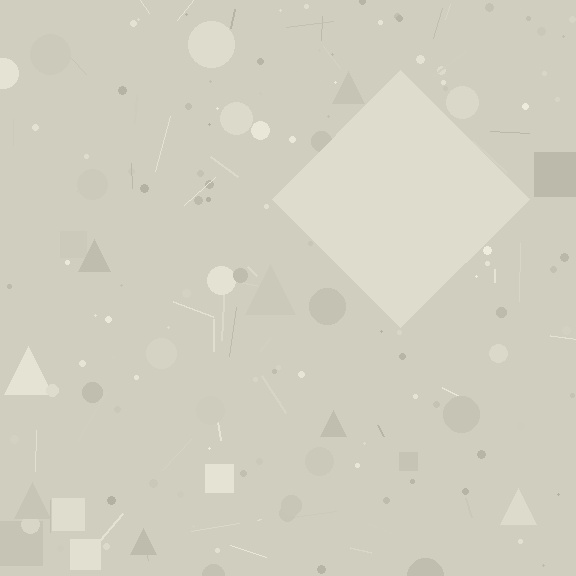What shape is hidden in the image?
A diamond is hidden in the image.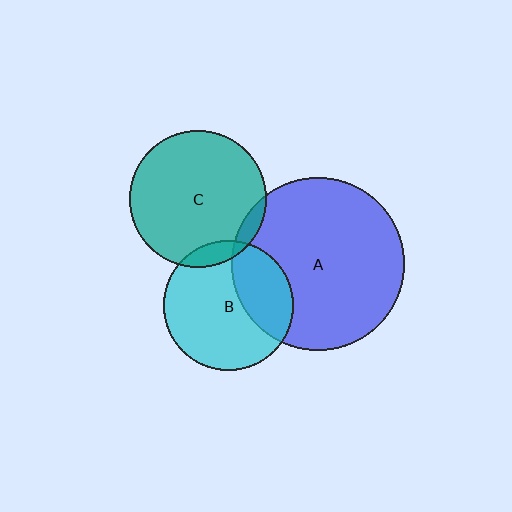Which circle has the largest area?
Circle A (blue).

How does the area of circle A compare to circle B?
Approximately 1.8 times.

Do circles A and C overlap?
Yes.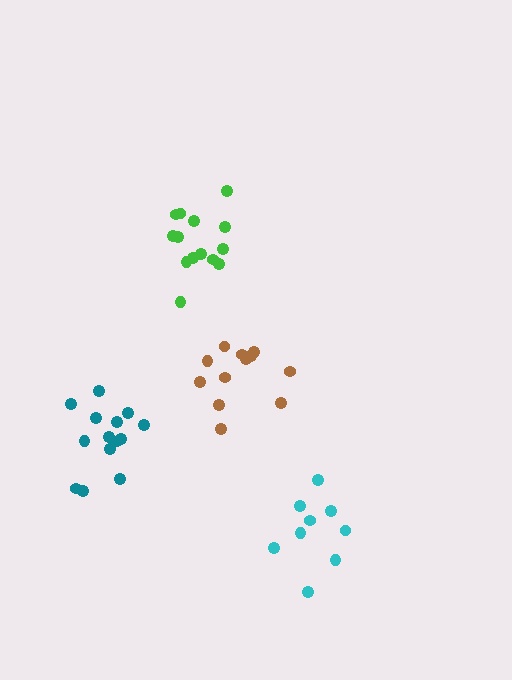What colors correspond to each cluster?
The clusters are colored: cyan, green, teal, brown.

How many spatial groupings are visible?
There are 4 spatial groupings.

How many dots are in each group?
Group 1: 9 dots, Group 2: 14 dots, Group 3: 14 dots, Group 4: 12 dots (49 total).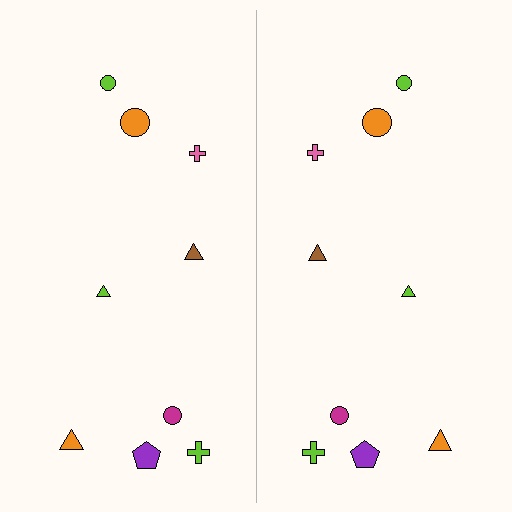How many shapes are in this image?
There are 18 shapes in this image.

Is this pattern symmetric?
Yes, this pattern has bilateral (reflection) symmetry.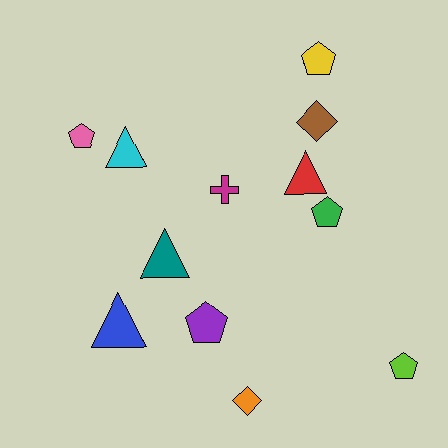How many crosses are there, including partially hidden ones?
There is 1 cross.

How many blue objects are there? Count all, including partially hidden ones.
There is 1 blue object.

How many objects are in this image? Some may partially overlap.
There are 12 objects.